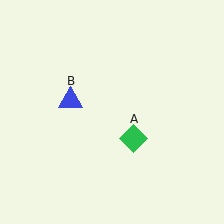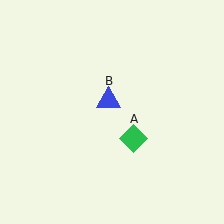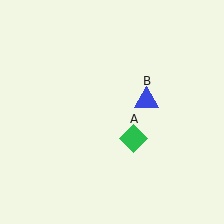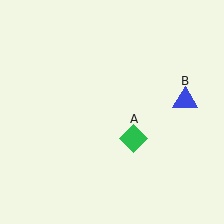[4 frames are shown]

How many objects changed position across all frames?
1 object changed position: blue triangle (object B).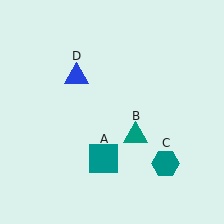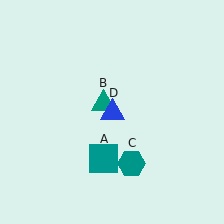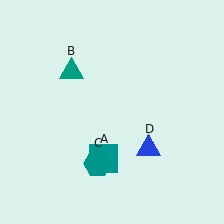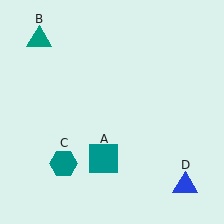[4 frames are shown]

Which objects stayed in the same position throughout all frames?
Teal square (object A) remained stationary.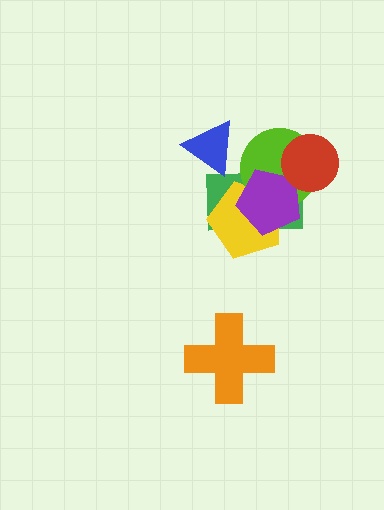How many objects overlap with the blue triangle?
1 object overlaps with the blue triangle.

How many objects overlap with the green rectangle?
5 objects overlap with the green rectangle.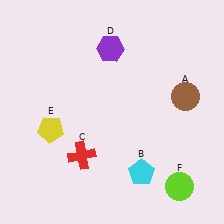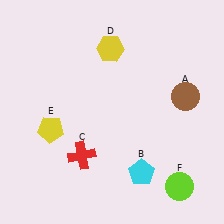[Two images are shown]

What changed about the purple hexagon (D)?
In Image 1, D is purple. In Image 2, it changed to yellow.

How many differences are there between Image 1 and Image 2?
There is 1 difference between the two images.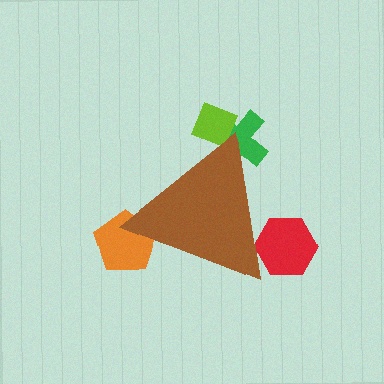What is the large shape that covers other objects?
A brown triangle.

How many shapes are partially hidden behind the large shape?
4 shapes are partially hidden.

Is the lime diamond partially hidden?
Yes, the lime diamond is partially hidden behind the brown triangle.